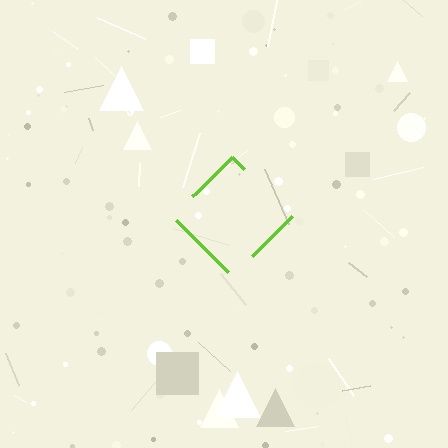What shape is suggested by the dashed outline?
The dashed outline suggests a diamond.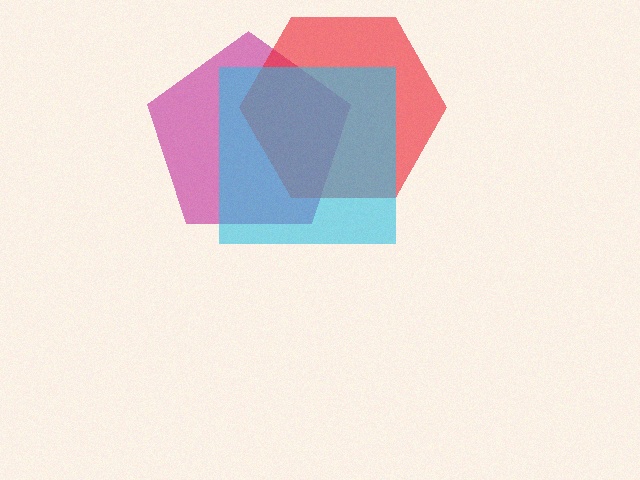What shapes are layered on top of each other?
The layered shapes are: a magenta pentagon, a red hexagon, a cyan square.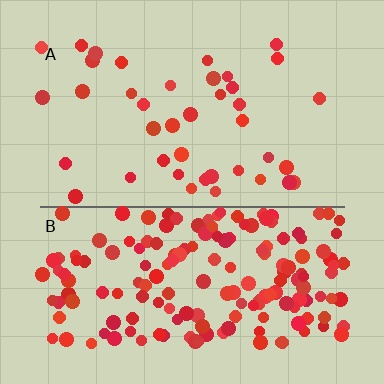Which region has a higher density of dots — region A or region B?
B (the bottom).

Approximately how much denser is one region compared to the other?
Approximately 4.3× — region B over region A.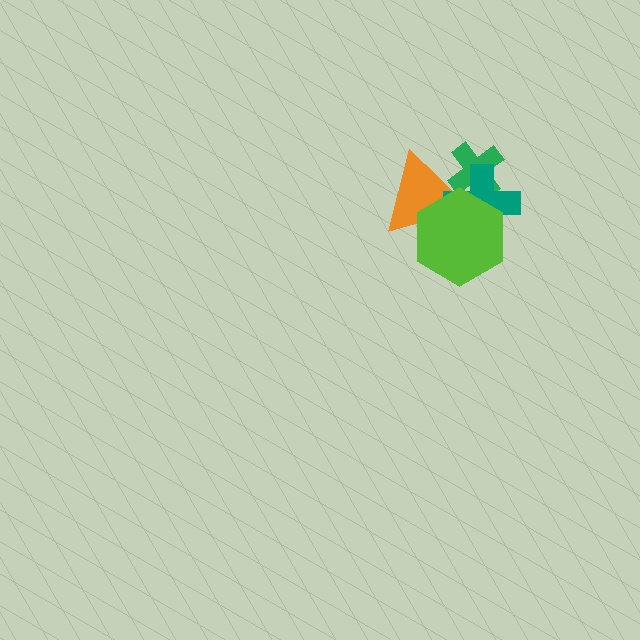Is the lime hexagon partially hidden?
No, no other shape covers it.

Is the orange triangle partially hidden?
Yes, it is partially covered by another shape.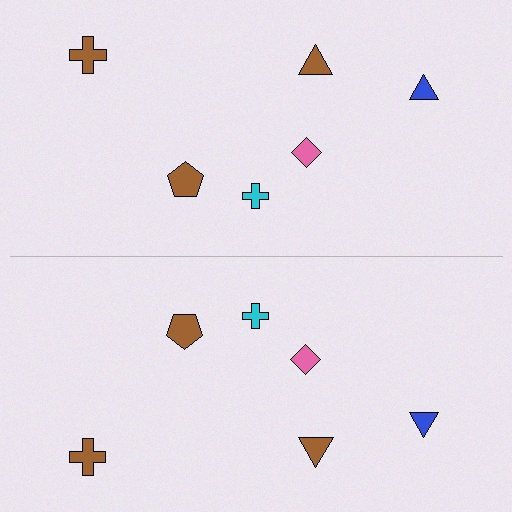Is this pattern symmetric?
Yes, this pattern has bilateral (reflection) symmetry.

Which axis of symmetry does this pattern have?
The pattern has a horizontal axis of symmetry running through the center of the image.